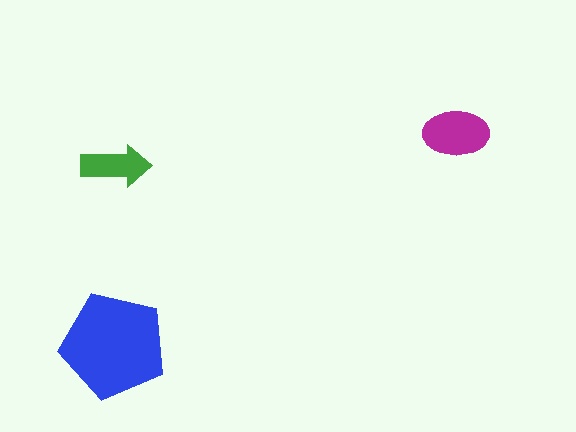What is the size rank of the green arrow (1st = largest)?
3rd.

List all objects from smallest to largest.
The green arrow, the magenta ellipse, the blue pentagon.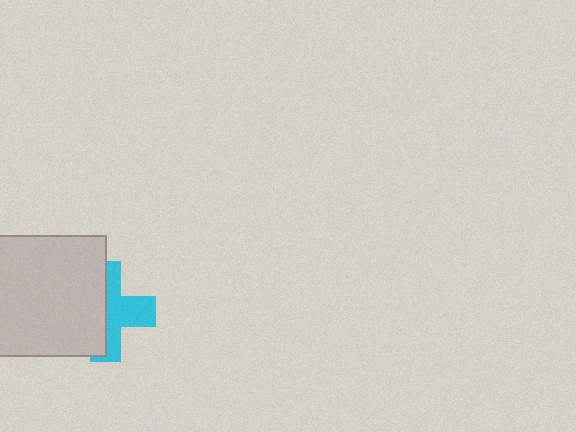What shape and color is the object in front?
The object in front is a light gray square.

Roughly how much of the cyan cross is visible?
About half of it is visible (roughly 48%).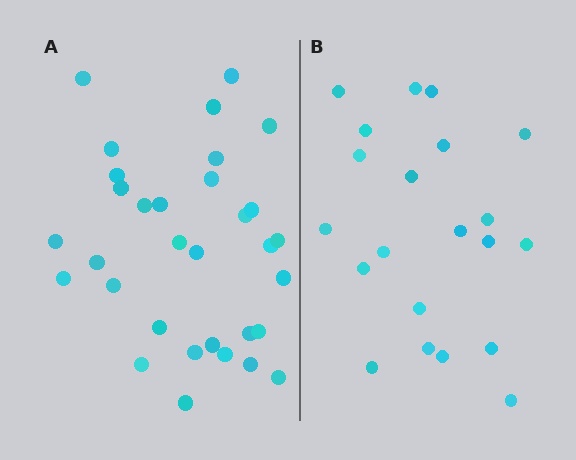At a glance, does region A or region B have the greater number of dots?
Region A (the left region) has more dots.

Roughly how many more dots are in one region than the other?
Region A has roughly 12 or so more dots than region B.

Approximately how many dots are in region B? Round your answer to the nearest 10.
About 20 dots. (The exact count is 21, which rounds to 20.)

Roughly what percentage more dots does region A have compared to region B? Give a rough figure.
About 50% more.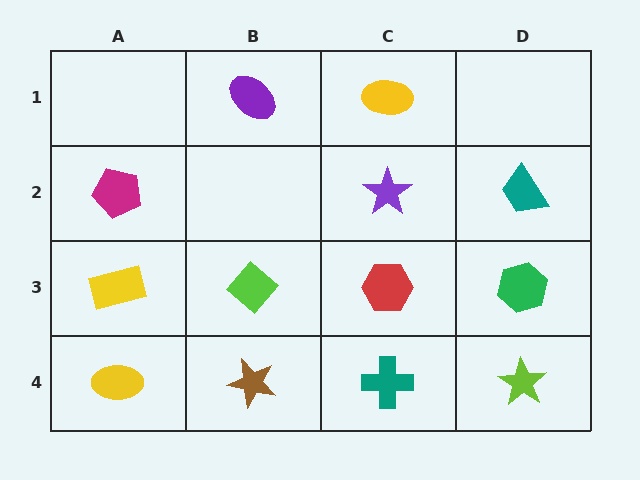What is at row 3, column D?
A green hexagon.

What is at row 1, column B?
A purple ellipse.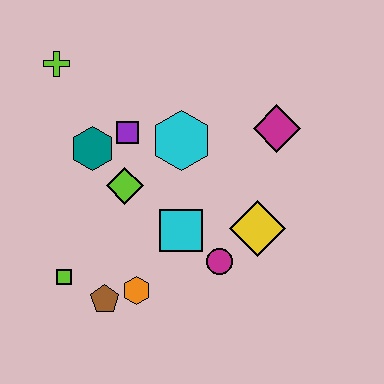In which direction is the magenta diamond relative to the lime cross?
The magenta diamond is to the right of the lime cross.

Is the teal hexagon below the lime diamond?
No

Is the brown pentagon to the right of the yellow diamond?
No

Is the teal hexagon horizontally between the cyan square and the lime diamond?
No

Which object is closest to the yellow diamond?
The magenta circle is closest to the yellow diamond.